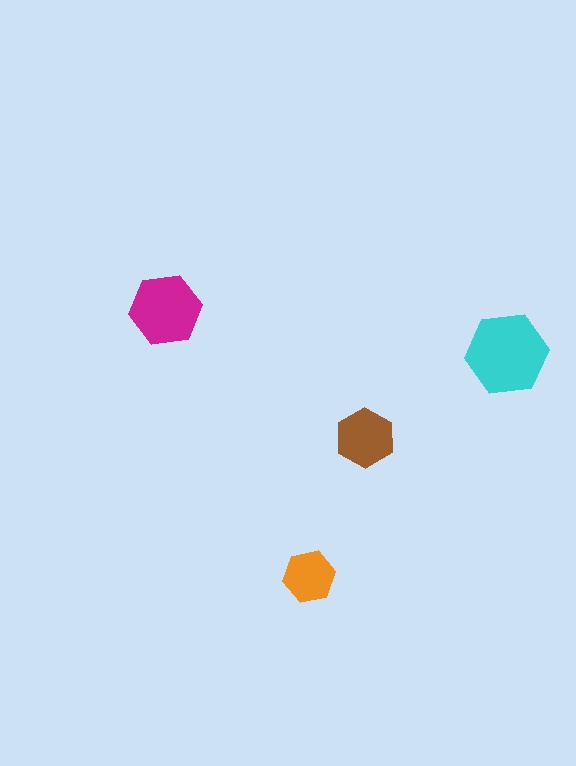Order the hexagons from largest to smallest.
the cyan one, the magenta one, the brown one, the orange one.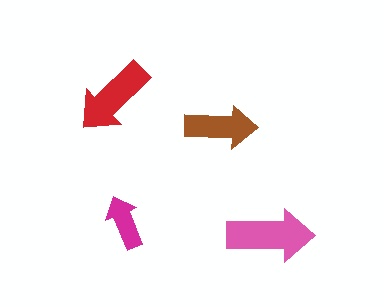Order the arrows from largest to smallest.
the pink one, the red one, the brown one, the magenta one.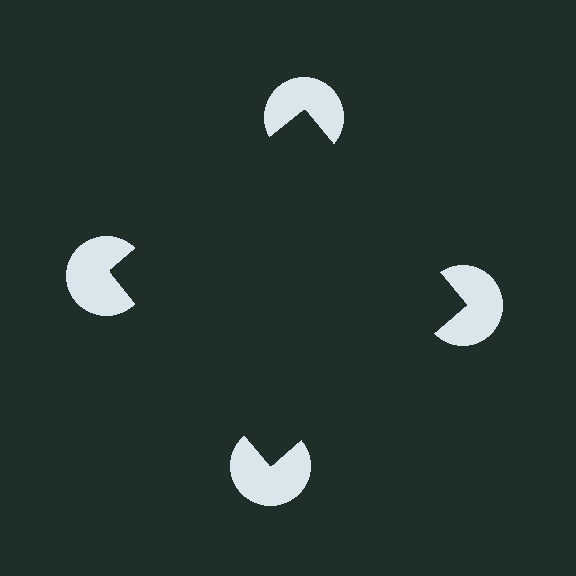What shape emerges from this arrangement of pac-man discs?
An illusory square — its edges are inferred from the aligned wedge cuts in the pac-man discs, not physically drawn.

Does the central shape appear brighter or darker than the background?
It typically appears slightly darker than the background, even though no actual brightness change is drawn.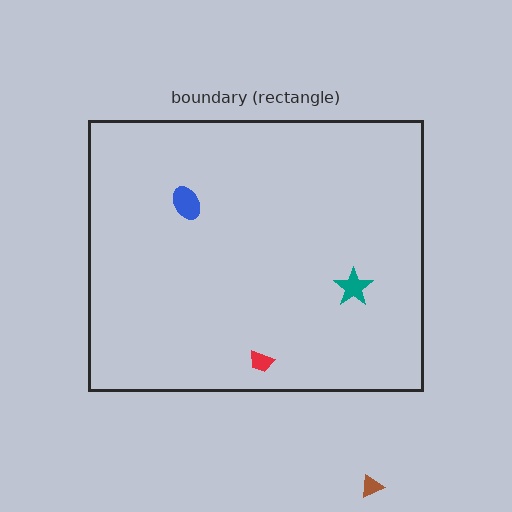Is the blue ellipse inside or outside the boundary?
Inside.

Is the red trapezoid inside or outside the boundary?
Inside.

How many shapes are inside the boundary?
3 inside, 1 outside.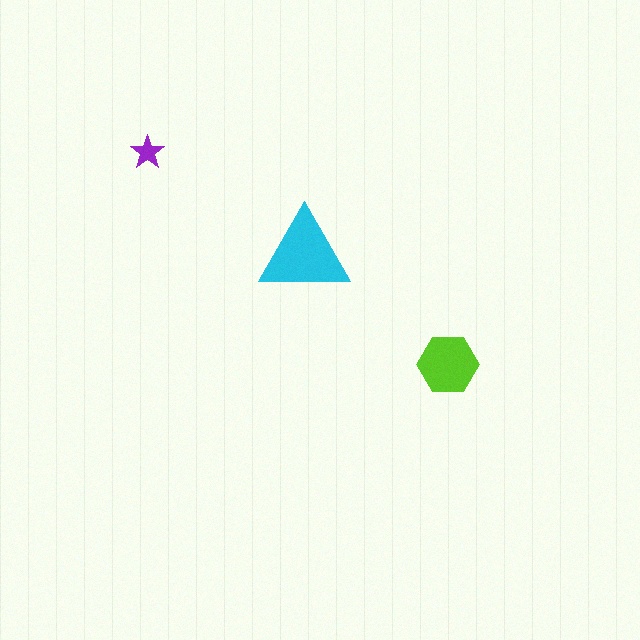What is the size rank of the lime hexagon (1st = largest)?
2nd.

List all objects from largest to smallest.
The cyan triangle, the lime hexagon, the purple star.